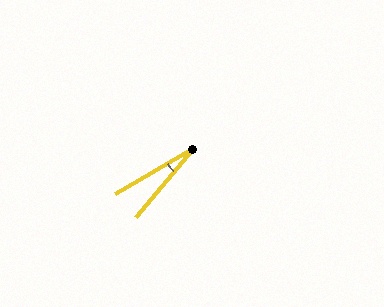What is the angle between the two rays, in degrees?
Approximately 20 degrees.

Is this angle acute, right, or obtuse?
It is acute.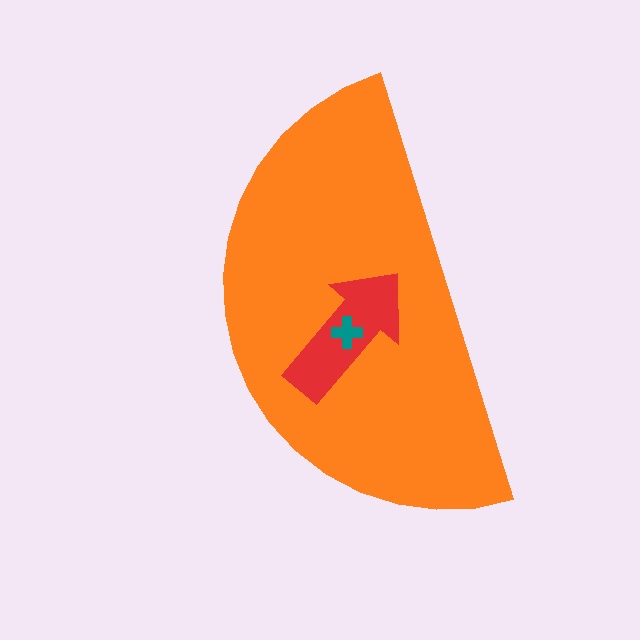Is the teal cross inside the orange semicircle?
Yes.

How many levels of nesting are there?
3.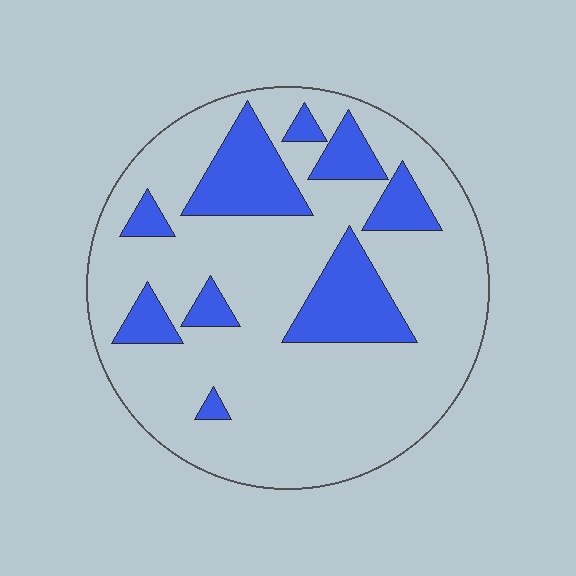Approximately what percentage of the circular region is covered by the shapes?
Approximately 25%.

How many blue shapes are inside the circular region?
9.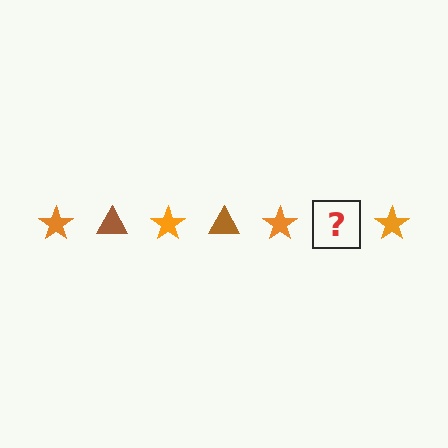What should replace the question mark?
The question mark should be replaced with a brown triangle.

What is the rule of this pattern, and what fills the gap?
The rule is that the pattern alternates between orange star and brown triangle. The gap should be filled with a brown triangle.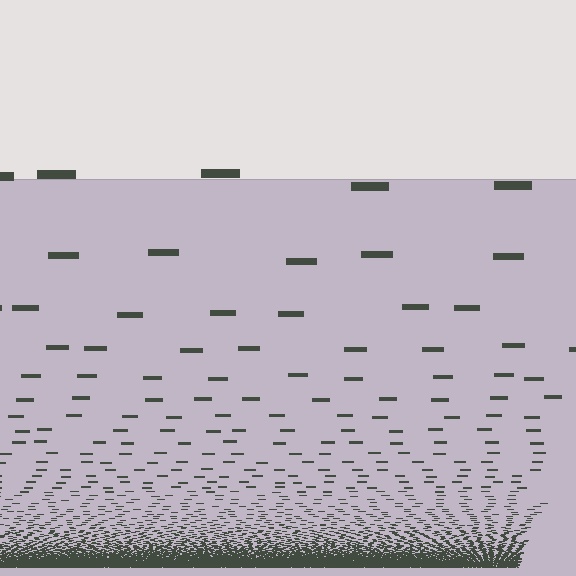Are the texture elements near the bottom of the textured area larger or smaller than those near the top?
Smaller. The gradient is inverted — elements near the bottom are smaller and denser.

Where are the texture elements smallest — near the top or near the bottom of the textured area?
Near the bottom.